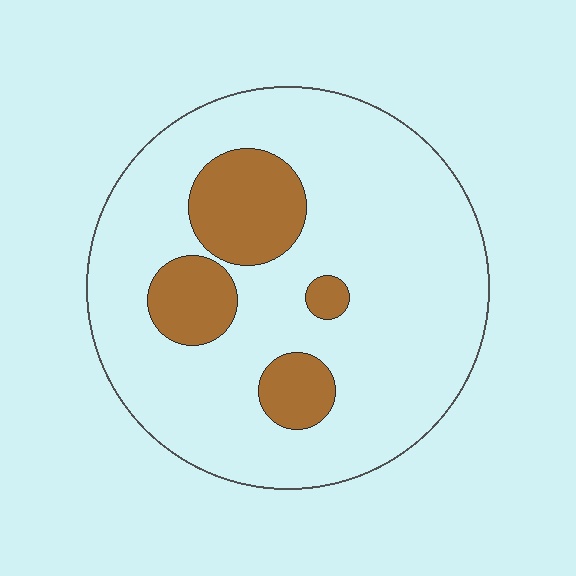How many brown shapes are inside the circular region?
4.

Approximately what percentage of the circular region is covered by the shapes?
Approximately 20%.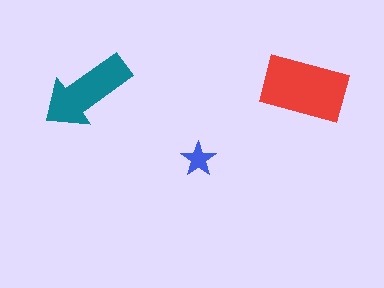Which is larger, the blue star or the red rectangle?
The red rectangle.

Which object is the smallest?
The blue star.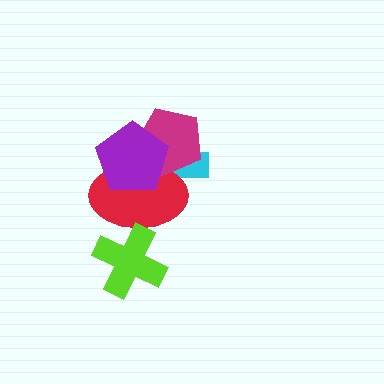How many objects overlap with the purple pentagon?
3 objects overlap with the purple pentagon.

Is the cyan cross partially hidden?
Yes, it is partially covered by another shape.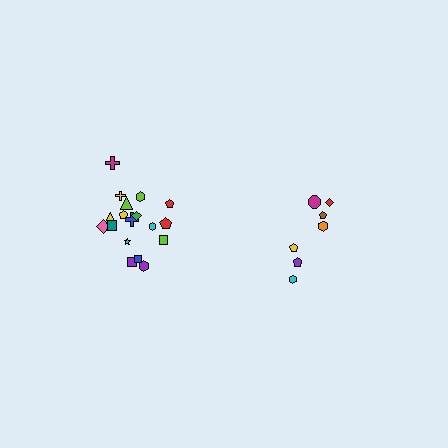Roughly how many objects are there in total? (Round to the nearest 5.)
Roughly 25 objects in total.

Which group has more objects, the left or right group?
The left group.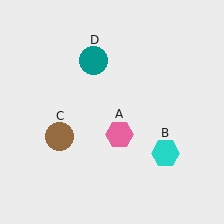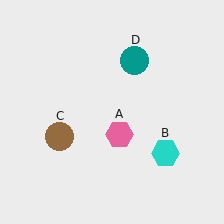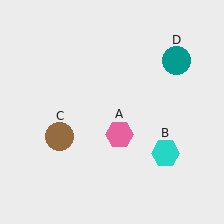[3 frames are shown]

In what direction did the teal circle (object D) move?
The teal circle (object D) moved right.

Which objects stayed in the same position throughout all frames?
Pink hexagon (object A) and cyan hexagon (object B) and brown circle (object C) remained stationary.